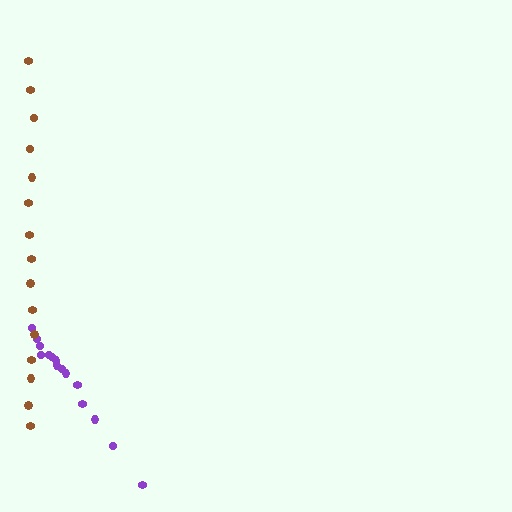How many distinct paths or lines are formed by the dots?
There are 2 distinct paths.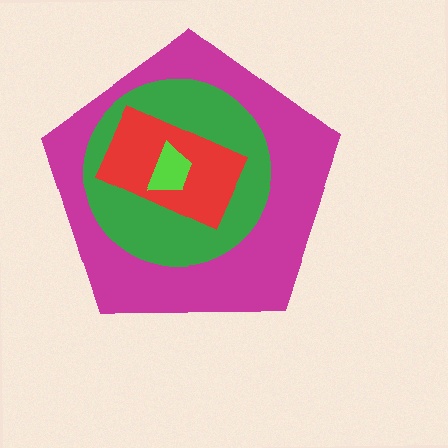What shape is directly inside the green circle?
The red rectangle.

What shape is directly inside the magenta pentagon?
The green circle.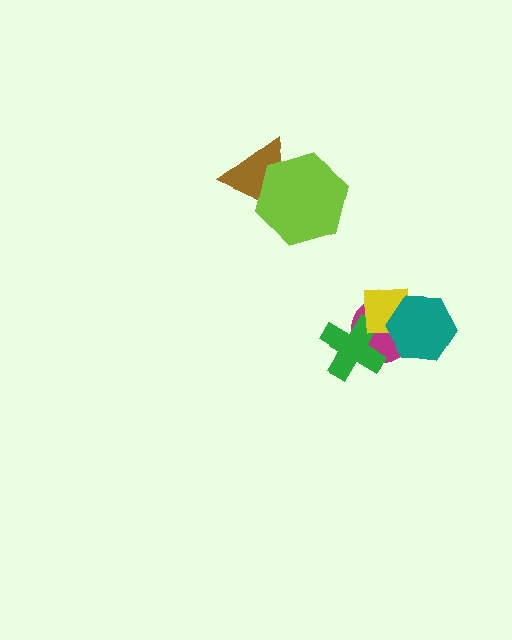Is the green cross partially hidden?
Yes, it is partially covered by another shape.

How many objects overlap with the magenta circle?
3 objects overlap with the magenta circle.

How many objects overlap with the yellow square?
3 objects overlap with the yellow square.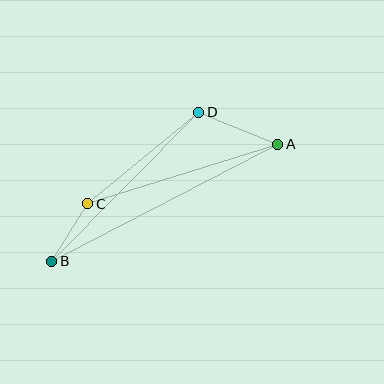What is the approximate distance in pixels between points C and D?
The distance between C and D is approximately 144 pixels.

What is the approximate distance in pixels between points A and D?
The distance between A and D is approximately 85 pixels.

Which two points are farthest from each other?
Points A and B are farthest from each other.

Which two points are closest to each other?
Points B and C are closest to each other.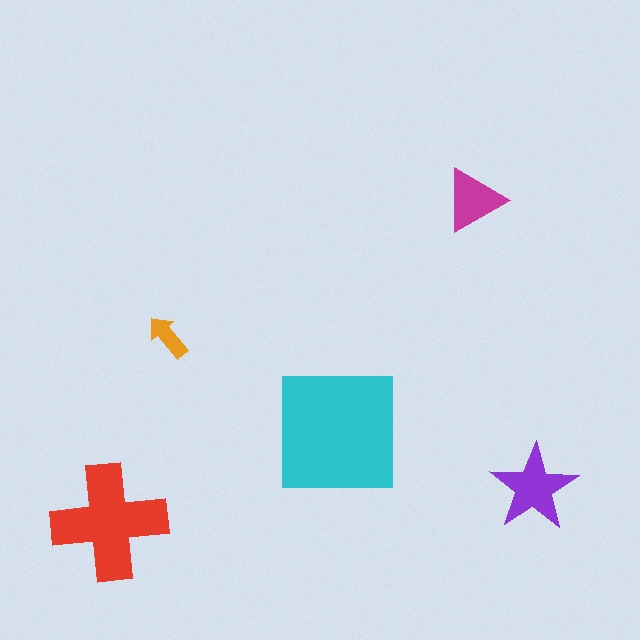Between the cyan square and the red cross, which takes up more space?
The cyan square.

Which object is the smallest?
The orange arrow.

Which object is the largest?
The cyan square.